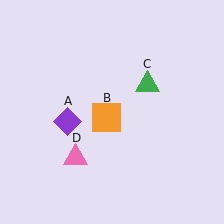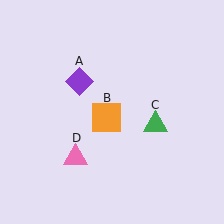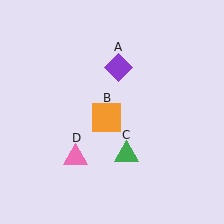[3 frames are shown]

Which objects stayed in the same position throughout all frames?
Orange square (object B) and pink triangle (object D) remained stationary.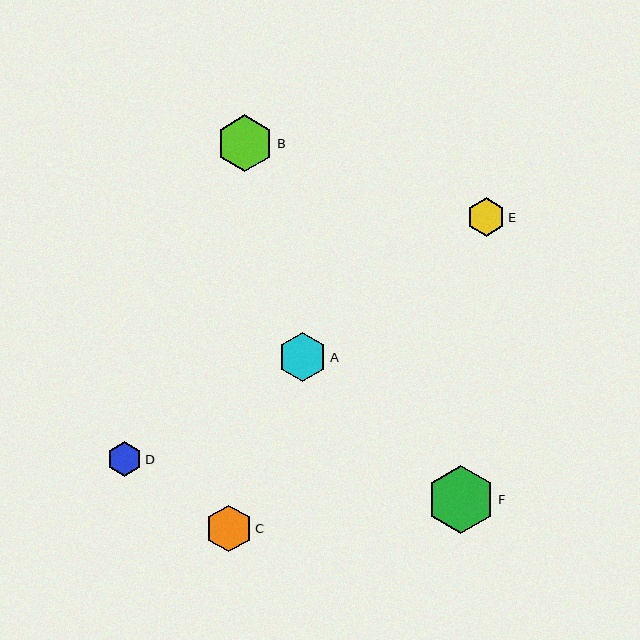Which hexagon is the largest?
Hexagon F is the largest with a size of approximately 68 pixels.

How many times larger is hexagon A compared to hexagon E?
Hexagon A is approximately 1.3 times the size of hexagon E.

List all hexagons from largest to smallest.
From largest to smallest: F, B, A, C, E, D.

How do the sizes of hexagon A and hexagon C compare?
Hexagon A and hexagon C are approximately the same size.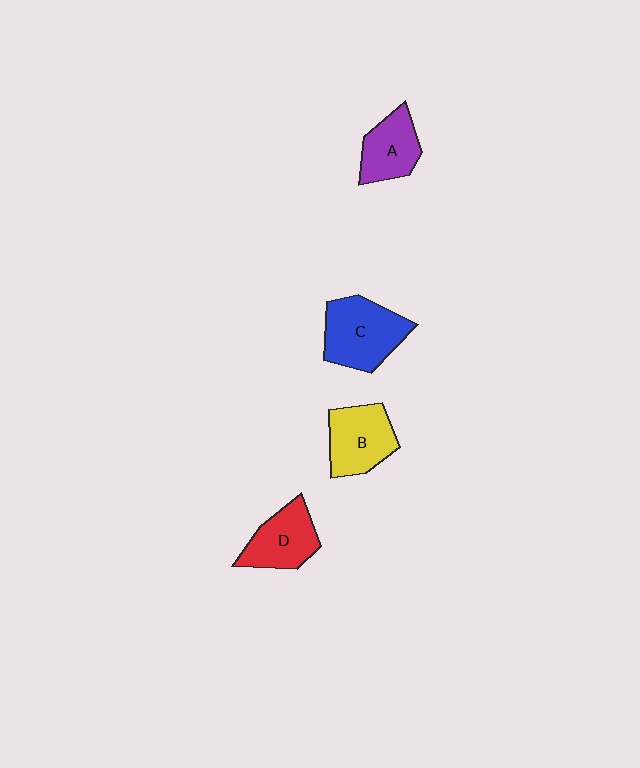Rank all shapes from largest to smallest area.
From largest to smallest: C (blue), B (yellow), D (red), A (purple).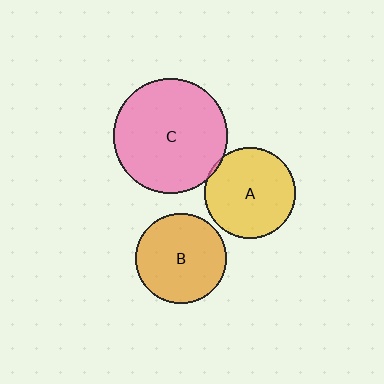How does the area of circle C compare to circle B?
Approximately 1.6 times.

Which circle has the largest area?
Circle C (pink).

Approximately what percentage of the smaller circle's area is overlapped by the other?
Approximately 5%.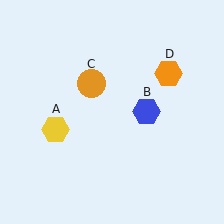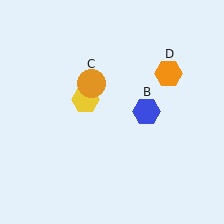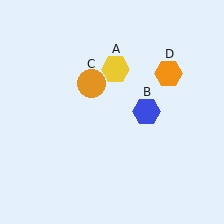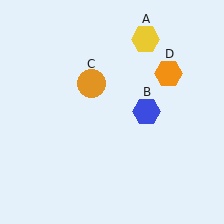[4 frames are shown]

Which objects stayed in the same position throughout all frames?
Blue hexagon (object B) and orange circle (object C) and orange hexagon (object D) remained stationary.